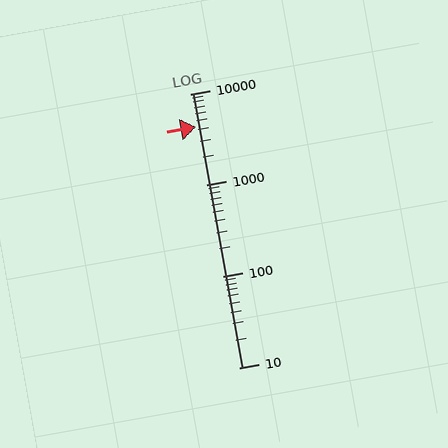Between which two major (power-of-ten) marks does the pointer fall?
The pointer is between 1000 and 10000.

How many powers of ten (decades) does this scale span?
The scale spans 3 decades, from 10 to 10000.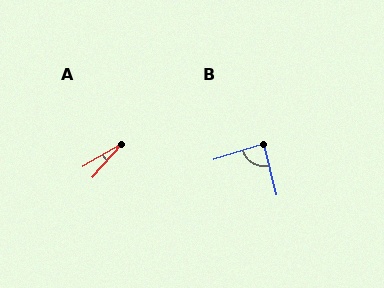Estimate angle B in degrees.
Approximately 86 degrees.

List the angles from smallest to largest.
A (17°), B (86°).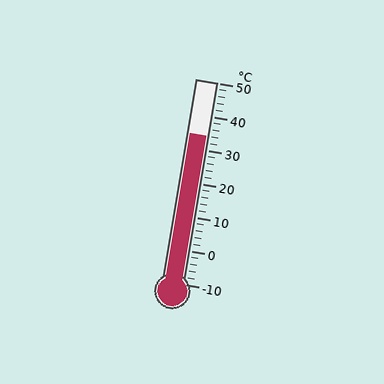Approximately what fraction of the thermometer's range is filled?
The thermometer is filled to approximately 75% of its range.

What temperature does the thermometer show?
The thermometer shows approximately 34°C.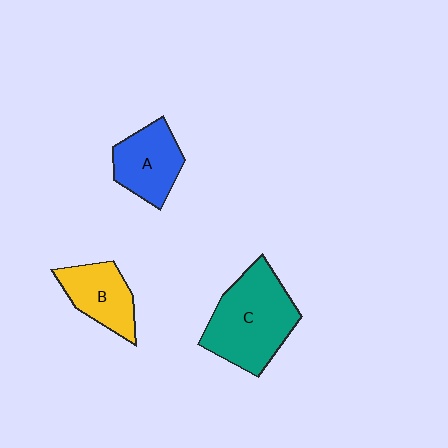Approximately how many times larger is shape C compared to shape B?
Approximately 1.7 times.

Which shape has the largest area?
Shape C (teal).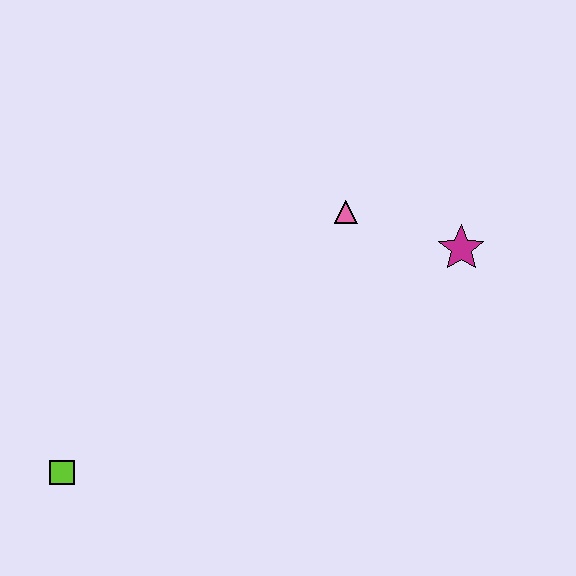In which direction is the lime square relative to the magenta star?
The lime square is to the left of the magenta star.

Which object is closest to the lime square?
The pink triangle is closest to the lime square.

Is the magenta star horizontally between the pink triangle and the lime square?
No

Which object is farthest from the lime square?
The magenta star is farthest from the lime square.